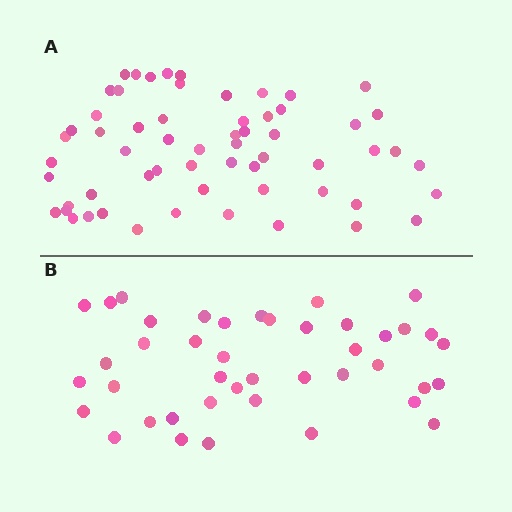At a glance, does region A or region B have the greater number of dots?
Region A (the top region) has more dots.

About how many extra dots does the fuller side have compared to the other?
Region A has approximately 20 more dots than region B.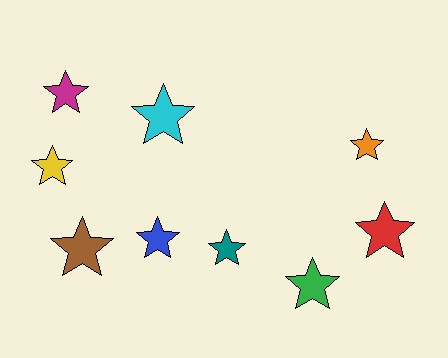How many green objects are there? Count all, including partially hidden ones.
There is 1 green object.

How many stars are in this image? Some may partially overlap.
There are 9 stars.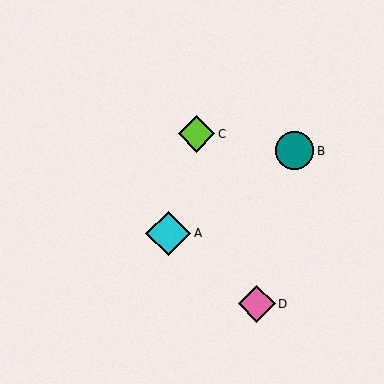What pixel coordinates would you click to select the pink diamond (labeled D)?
Click at (257, 304) to select the pink diamond D.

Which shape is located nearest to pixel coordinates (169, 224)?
The cyan diamond (labeled A) at (168, 233) is nearest to that location.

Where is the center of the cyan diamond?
The center of the cyan diamond is at (168, 233).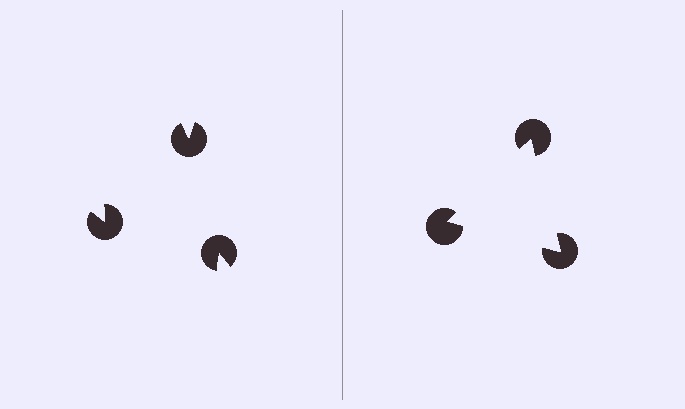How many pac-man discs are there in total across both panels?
6 — 3 on each side.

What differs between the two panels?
The pac-man discs are positioned identically on both sides; only the wedge orientations differ. On the right they align to a triangle; on the left they are misaligned.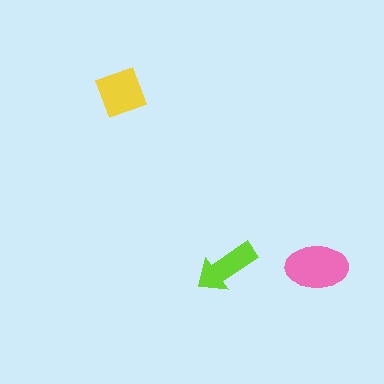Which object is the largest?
The pink ellipse.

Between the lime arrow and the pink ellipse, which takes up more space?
The pink ellipse.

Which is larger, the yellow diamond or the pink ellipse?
The pink ellipse.